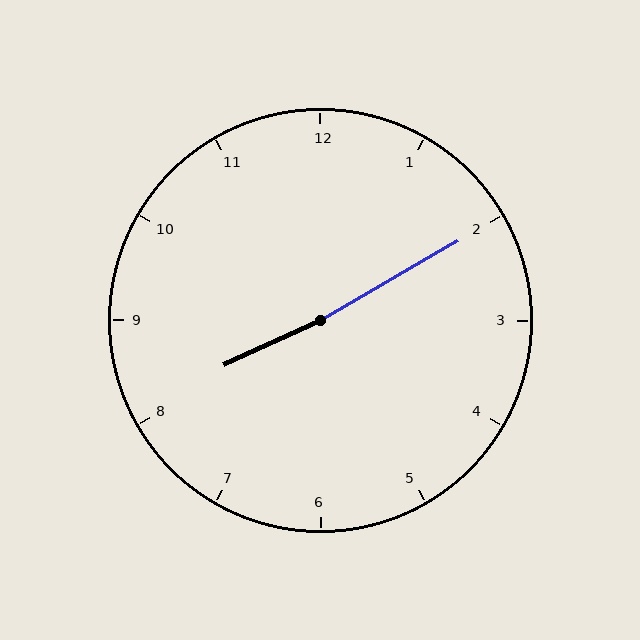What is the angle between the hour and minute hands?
Approximately 175 degrees.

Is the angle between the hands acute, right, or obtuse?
It is obtuse.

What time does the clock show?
8:10.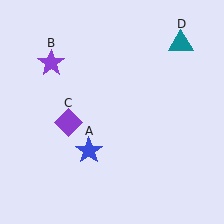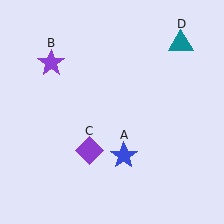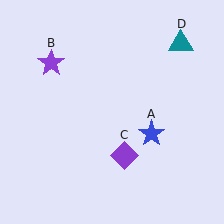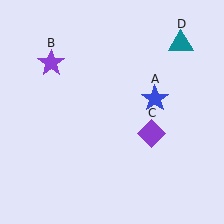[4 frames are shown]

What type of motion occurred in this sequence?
The blue star (object A), purple diamond (object C) rotated counterclockwise around the center of the scene.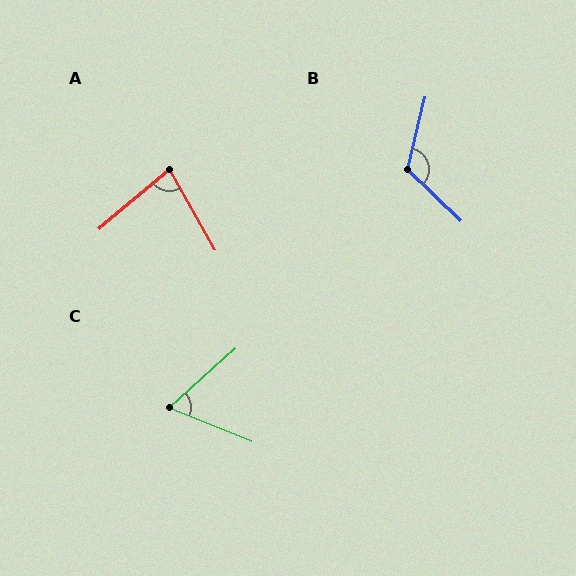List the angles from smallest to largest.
C (64°), A (80°), B (120°).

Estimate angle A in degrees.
Approximately 80 degrees.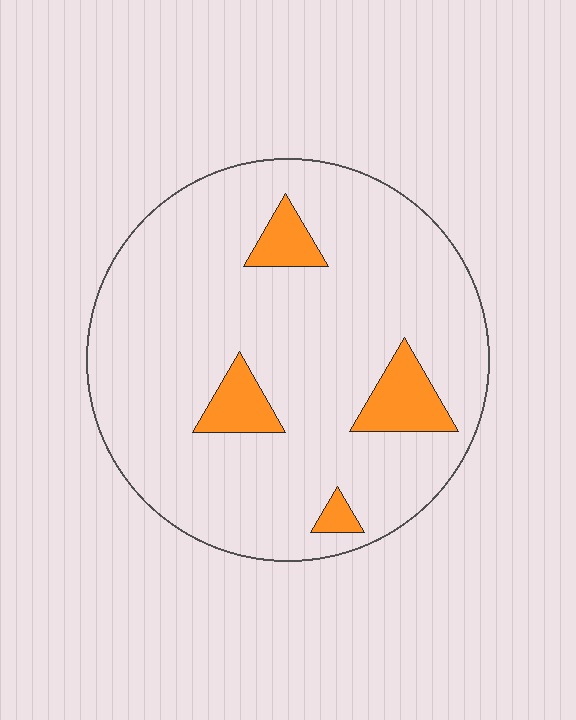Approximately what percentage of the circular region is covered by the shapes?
Approximately 10%.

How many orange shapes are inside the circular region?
4.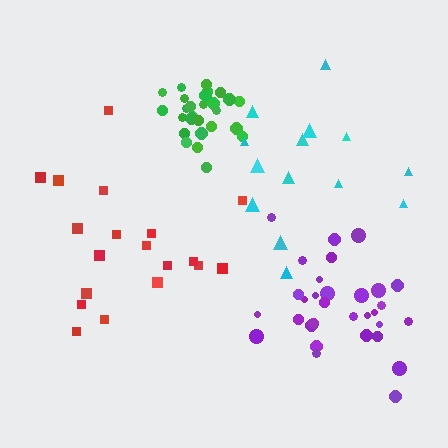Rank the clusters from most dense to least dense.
green, purple, red, cyan.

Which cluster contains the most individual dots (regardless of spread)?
Purple (31).